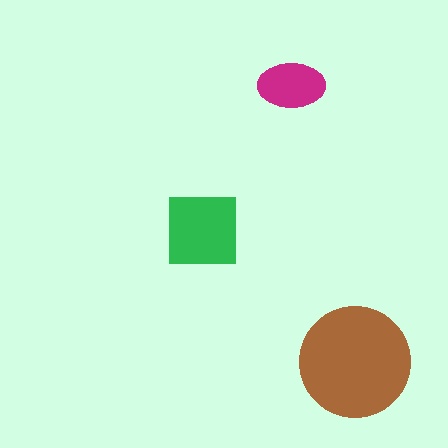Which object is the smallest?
The magenta ellipse.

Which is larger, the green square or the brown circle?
The brown circle.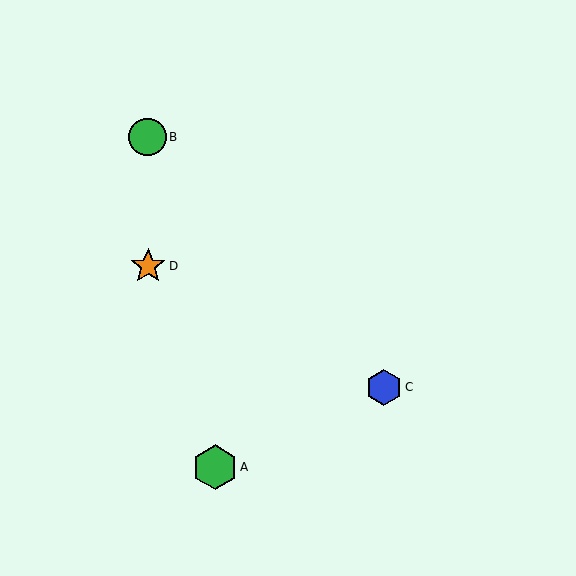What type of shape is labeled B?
Shape B is a green circle.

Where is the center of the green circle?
The center of the green circle is at (148, 137).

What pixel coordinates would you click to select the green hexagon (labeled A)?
Click at (215, 467) to select the green hexagon A.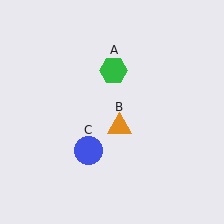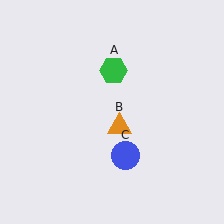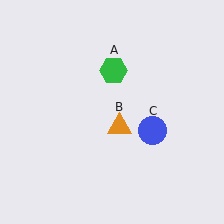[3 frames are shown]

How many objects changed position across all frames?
1 object changed position: blue circle (object C).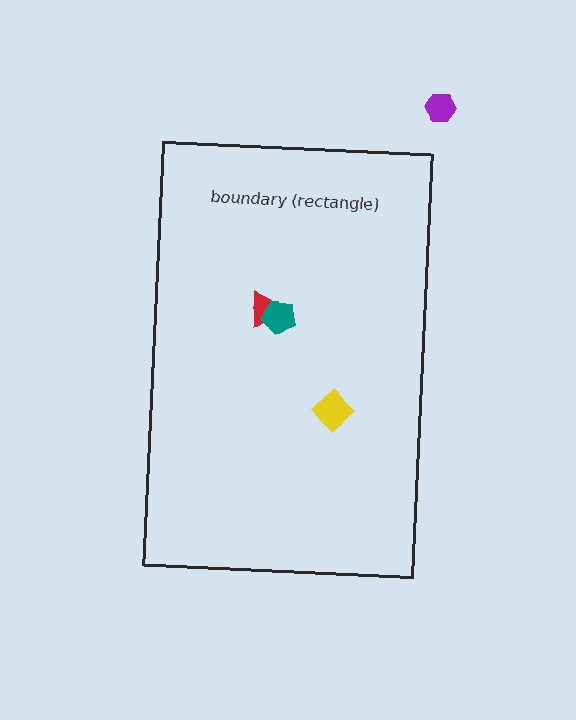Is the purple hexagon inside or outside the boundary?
Outside.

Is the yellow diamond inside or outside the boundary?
Inside.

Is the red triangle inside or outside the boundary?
Inside.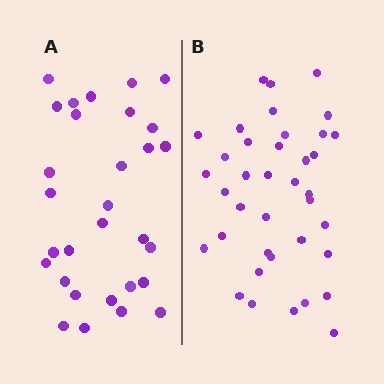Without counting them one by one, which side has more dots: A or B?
Region B (the right region) has more dots.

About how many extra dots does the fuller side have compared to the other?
Region B has roughly 8 or so more dots than region A.